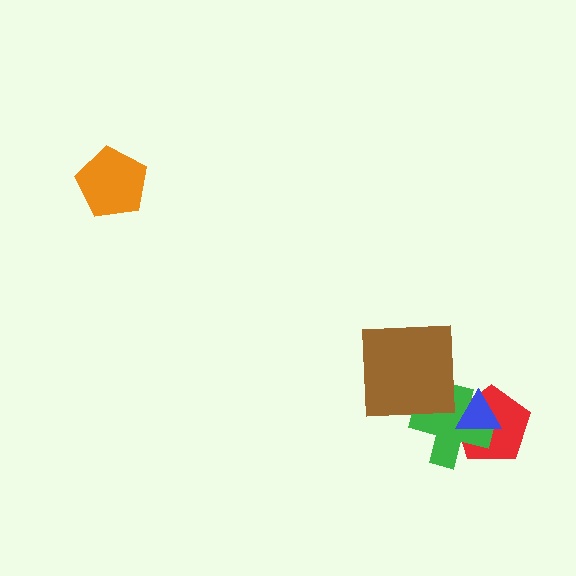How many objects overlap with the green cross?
3 objects overlap with the green cross.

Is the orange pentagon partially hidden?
No, no other shape covers it.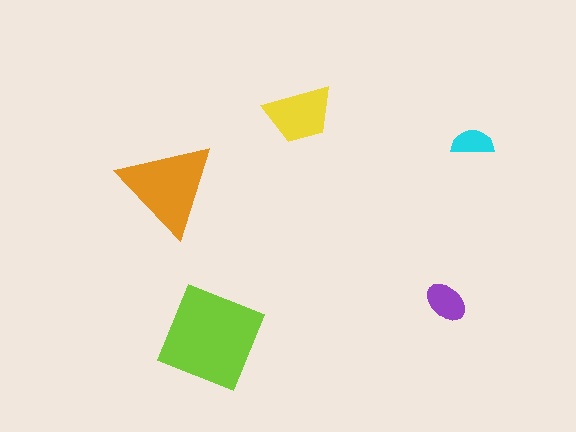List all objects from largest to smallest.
The lime square, the orange triangle, the yellow trapezoid, the purple ellipse, the cyan semicircle.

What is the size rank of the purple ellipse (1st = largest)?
4th.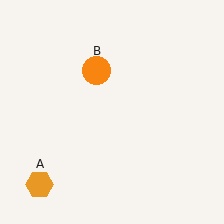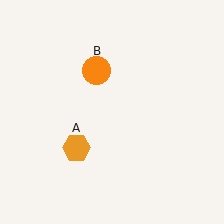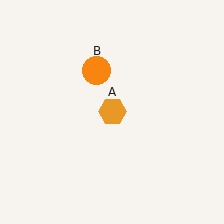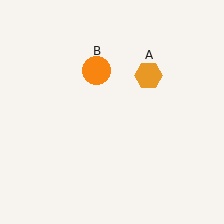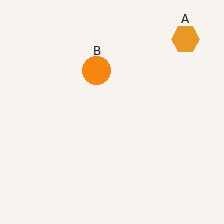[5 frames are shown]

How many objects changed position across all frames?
1 object changed position: orange hexagon (object A).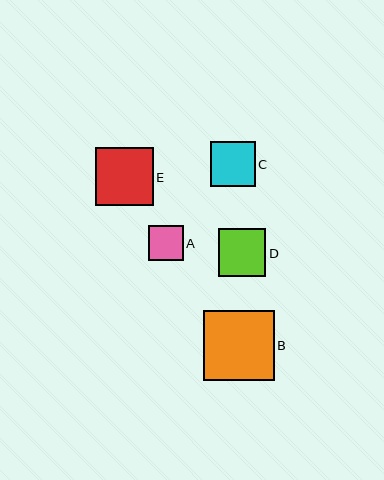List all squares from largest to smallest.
From largest to smallest: B, E, D, C, A.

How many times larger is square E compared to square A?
Square E is approximately 1.6 times the size of square A.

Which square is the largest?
Square B is the largest with a size of approximately 71 pixels.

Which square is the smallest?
Square A is the smallest with a size of approximately 35 pixels.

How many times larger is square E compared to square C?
Square E is approximately 1.3 times the size of square C.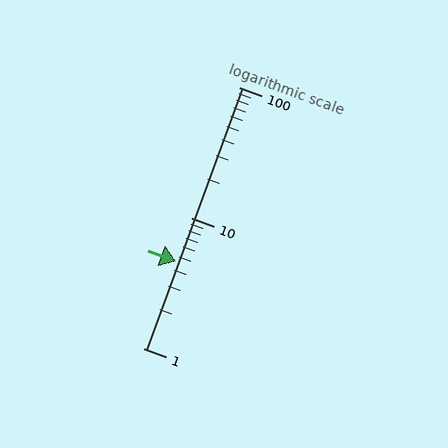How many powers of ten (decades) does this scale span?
The scale spans 2 decades, from 1 to 100.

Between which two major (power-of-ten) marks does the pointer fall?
The pointer is between 1 and 10.